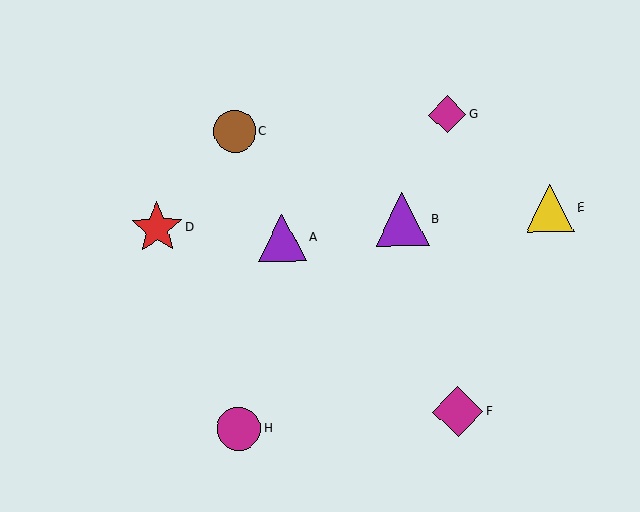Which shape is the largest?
The purple triangle (labeled B) is the largest.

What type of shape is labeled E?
Shape E is a yellow triangle.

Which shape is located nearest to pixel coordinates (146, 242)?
The red star (labeled D) at (157, 228) is nearest to that location.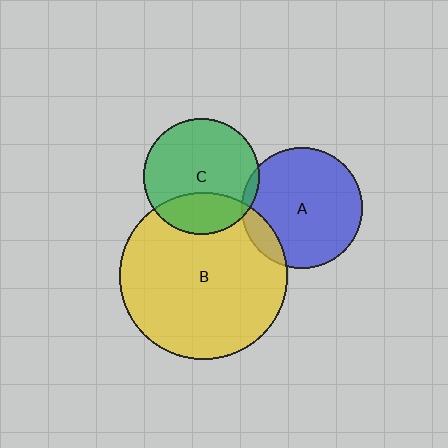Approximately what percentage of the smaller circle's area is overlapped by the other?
Approximately 25%.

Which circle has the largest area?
Circle B (yellow).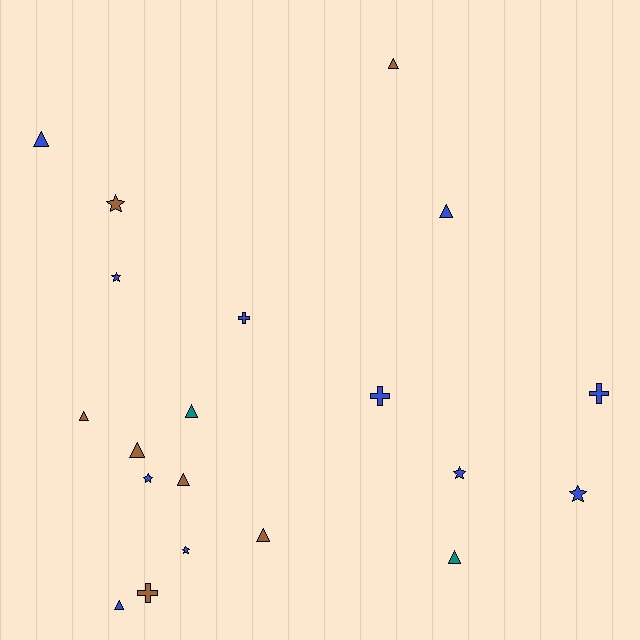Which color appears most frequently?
Blue, with 11 objects.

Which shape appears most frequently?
Triangle, with 10 objects.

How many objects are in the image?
There are 20 objects.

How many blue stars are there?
There are 5 blue stars.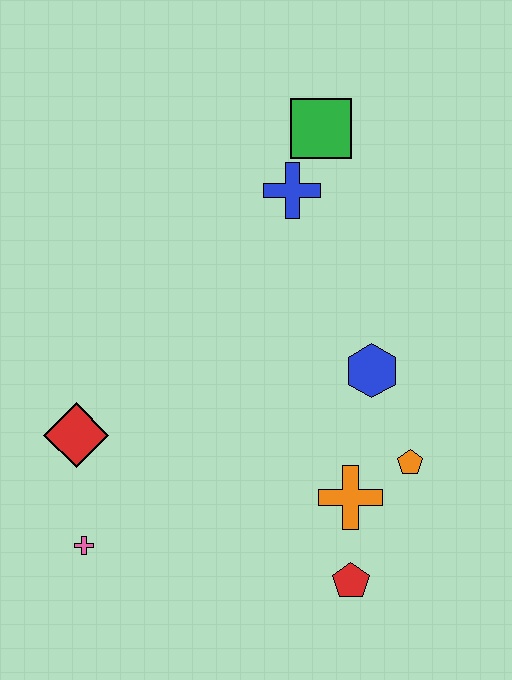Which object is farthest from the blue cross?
The pink cross is farthest from the blue cross.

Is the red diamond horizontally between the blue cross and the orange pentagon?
No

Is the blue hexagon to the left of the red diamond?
No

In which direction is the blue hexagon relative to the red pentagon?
The blue hexagon is above the red pentagon.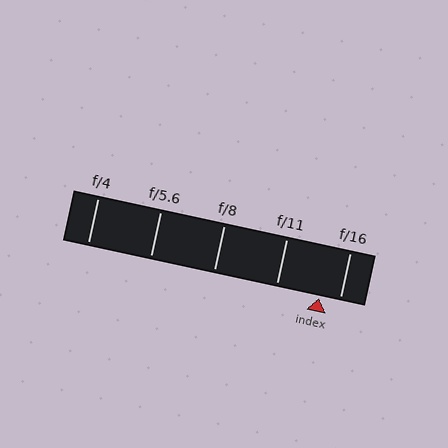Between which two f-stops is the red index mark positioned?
The index mark is between f/11 and f/16.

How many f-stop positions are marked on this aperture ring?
There are 5 f-stop positions marked.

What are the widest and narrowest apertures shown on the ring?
The widest aperture shown is f/4 and the narrowest is f/16.